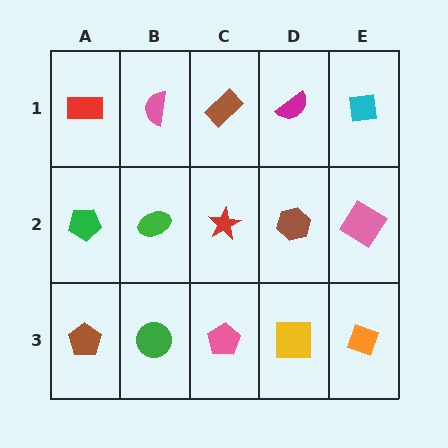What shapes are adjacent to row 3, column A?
A green pentagon (row 2, column A), a green circle (row 3, column B).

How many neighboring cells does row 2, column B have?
4.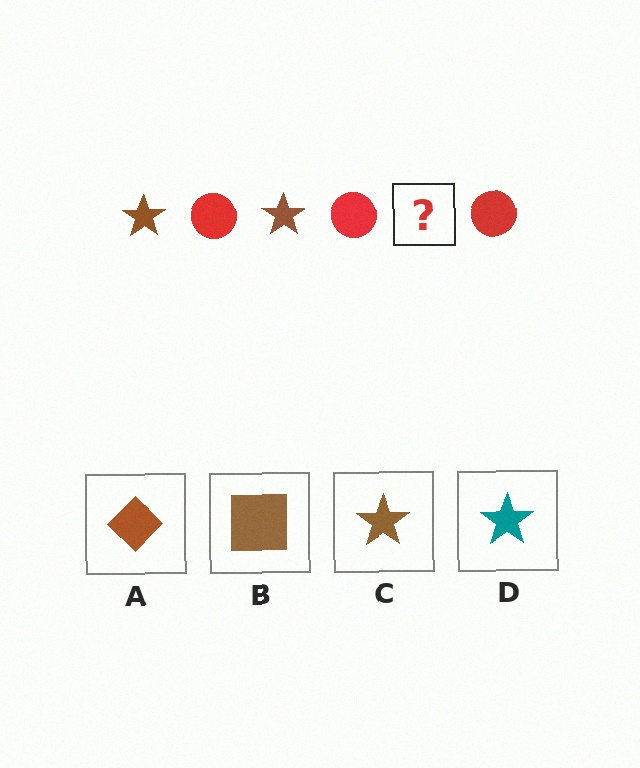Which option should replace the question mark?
Option C.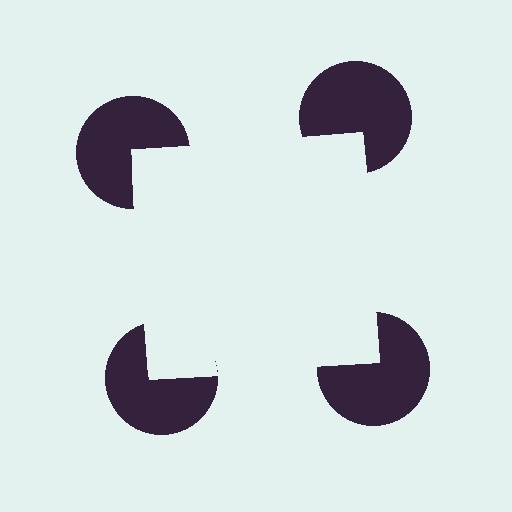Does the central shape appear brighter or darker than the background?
It typically appears slightly brighter than the background, even though no actual brightness change is drawn.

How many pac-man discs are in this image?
There are 4 — one at each vertex of the illusory square.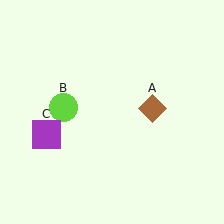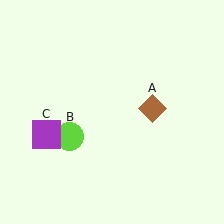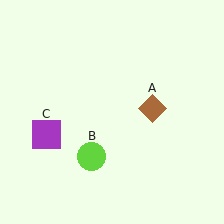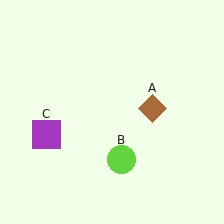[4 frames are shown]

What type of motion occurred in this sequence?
The lime circle (object B) rotated counterclockwise around the center of the scene.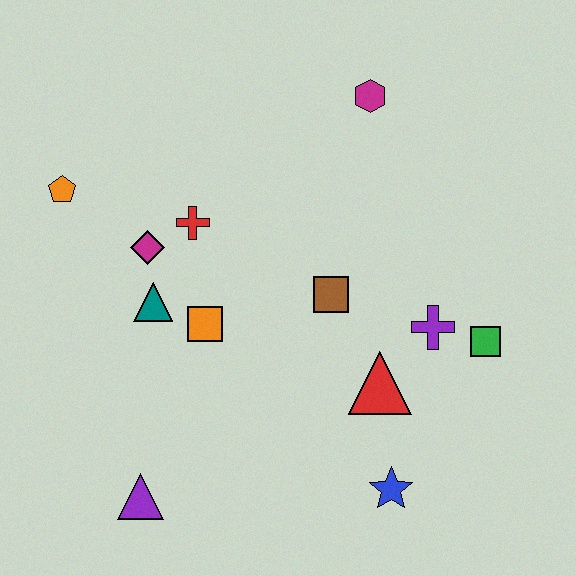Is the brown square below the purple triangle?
No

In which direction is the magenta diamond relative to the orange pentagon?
The magenta diamond is to the right of the orange pentagon.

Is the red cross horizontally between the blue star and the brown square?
No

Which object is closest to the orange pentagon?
The magenta diamond is closest to the orange pentagon.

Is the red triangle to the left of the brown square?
No